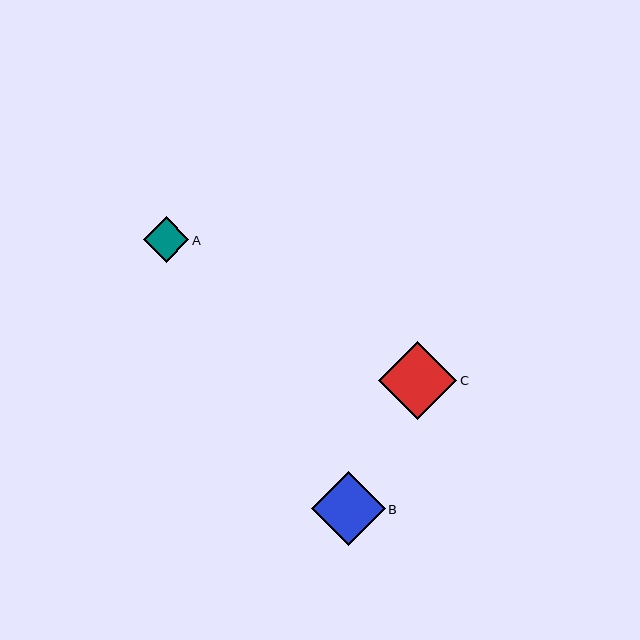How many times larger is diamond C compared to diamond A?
Diamond C is approximately 1.7 times the size of diamond A.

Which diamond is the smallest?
Diamond A is the smallest with a size of approximately 46 pixels.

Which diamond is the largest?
Diamond C is the largest with a size of approximately 79 pixels.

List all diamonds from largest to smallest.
From largest to smallest: C, B, A.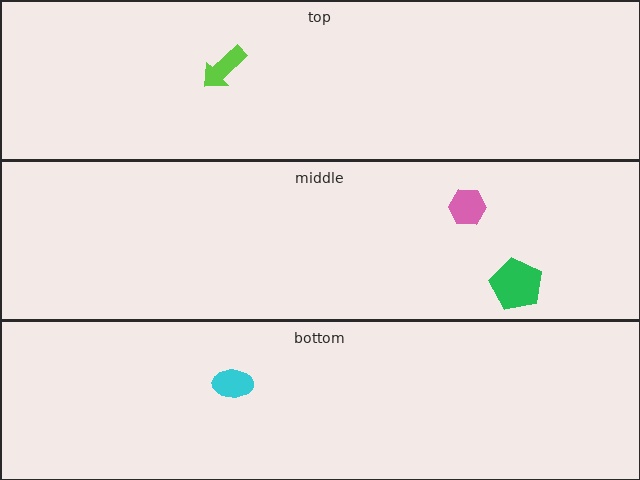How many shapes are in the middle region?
2.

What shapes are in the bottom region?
The cyan ellipse.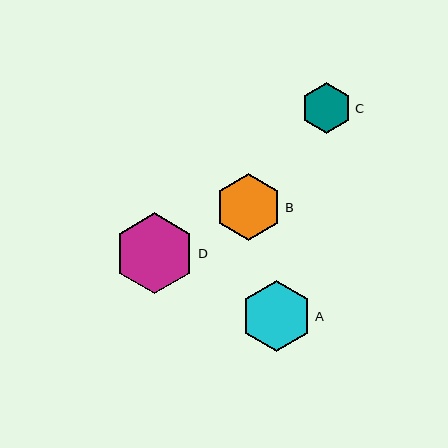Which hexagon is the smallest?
Hexagon C is the smallest with a size of approximately 50 pixels.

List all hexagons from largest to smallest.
From largest to smallest: D, A, B, C.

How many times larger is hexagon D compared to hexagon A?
Hexagon D is approximately 1.1 times the size of hexagon A.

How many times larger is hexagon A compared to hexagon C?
Hexagon A is approximately 1.4 times the size of hexagon C.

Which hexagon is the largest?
Hexagon D is the largest with a size of approximately 81 pixels.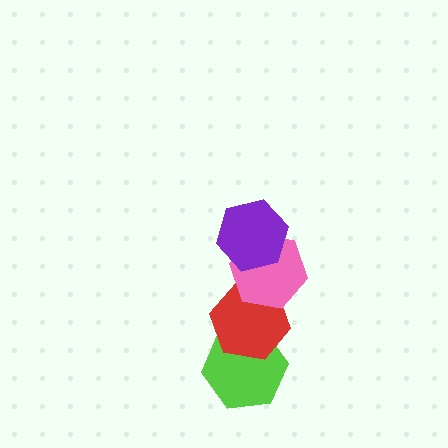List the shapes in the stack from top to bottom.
From top to bottom: the purple hexagon, the pink hexagon, the red hexagon, the lime hexagon.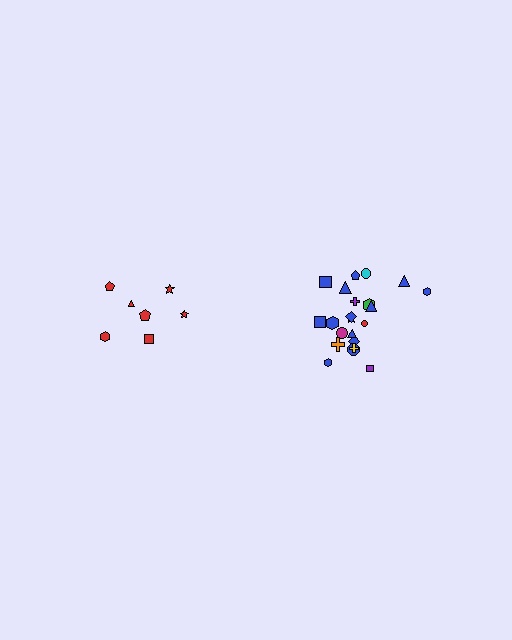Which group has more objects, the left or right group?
The right group.